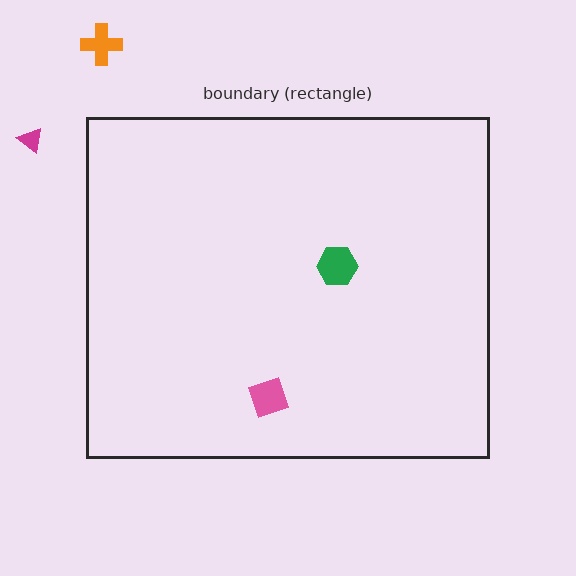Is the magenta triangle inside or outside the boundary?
Outside.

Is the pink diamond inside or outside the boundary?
Inside.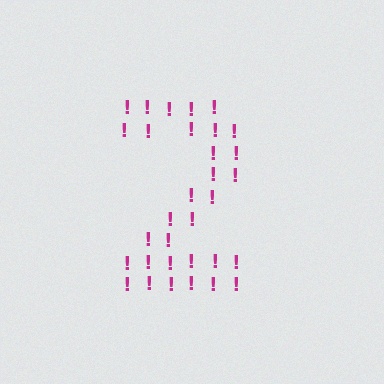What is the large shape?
The large shape is the digit 2.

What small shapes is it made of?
It is made of small exclamation marks.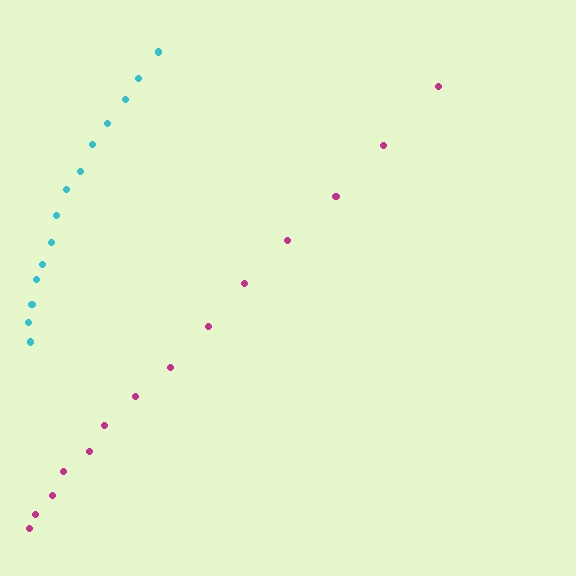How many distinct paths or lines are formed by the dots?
There are 2 distinct paths.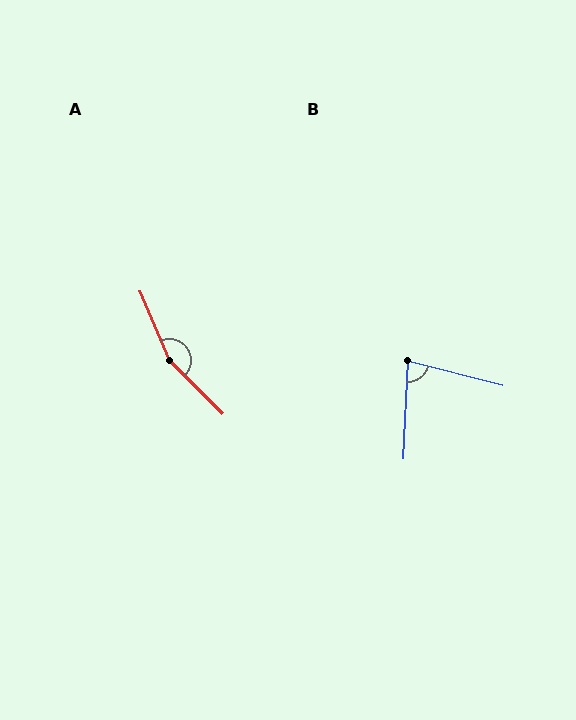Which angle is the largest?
A, at approximately 158 degrees.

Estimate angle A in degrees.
Approximately 158 degrees.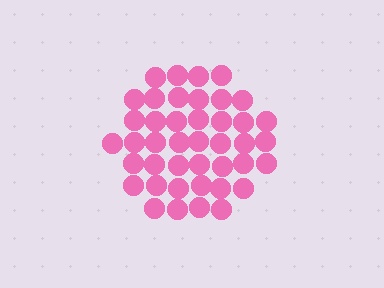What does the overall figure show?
The overall figure shows a circle.